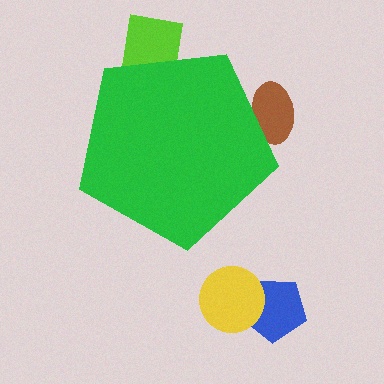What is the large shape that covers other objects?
A green pentagon.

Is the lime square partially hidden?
Yes, the lime square is partially hidden behind the green pentagon.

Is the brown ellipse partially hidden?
Yes, the brown ellipse is partially hidden behind the green pentagon.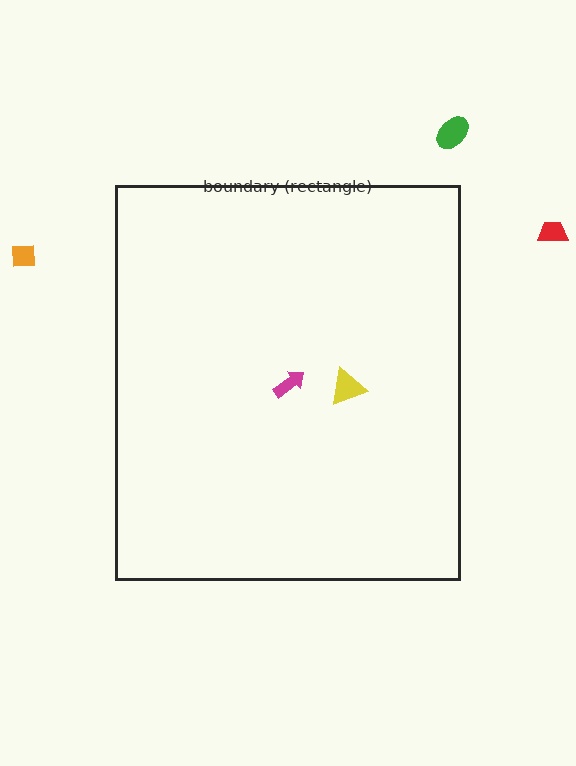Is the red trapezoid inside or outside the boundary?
Outside.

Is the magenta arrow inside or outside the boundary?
Inside.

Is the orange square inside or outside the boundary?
Outside.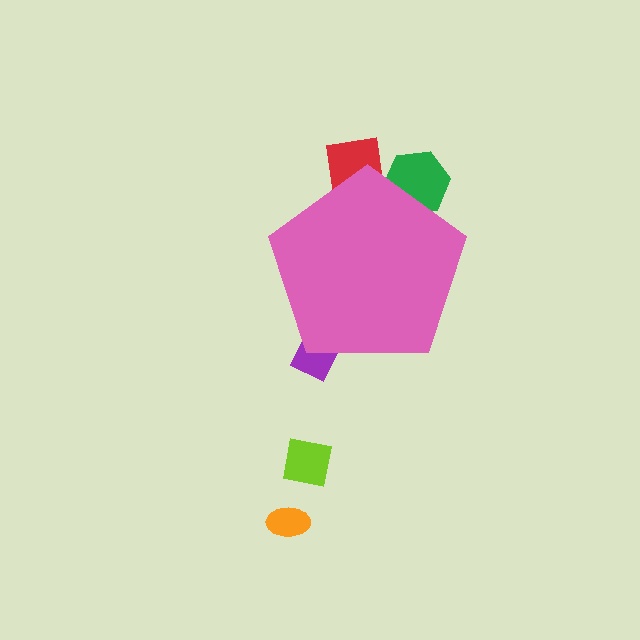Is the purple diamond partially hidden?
Yes, the purple diamond is partially hidden behind the pink pentagon.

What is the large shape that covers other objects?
A pink pentagon.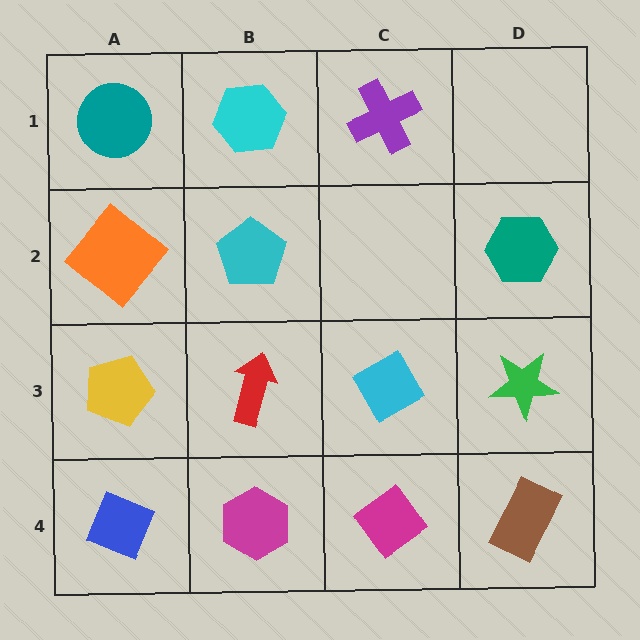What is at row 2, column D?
A teal hexagon.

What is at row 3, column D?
A green star.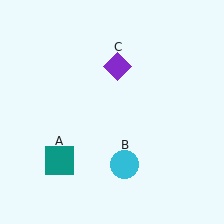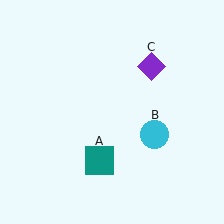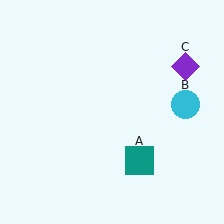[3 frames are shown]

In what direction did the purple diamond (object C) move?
The purple diamond (object C) moved right.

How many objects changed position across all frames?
3 objects changed position: teal square (object A), cyan circle (object B), purple diamond (object C).